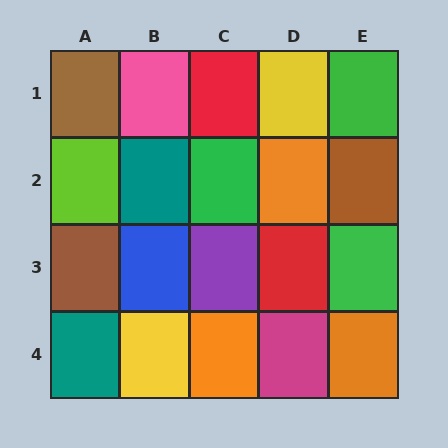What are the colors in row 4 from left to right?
Teal, yellow, orange, magenta, orange.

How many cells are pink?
1 cell is pink.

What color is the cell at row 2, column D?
Orange.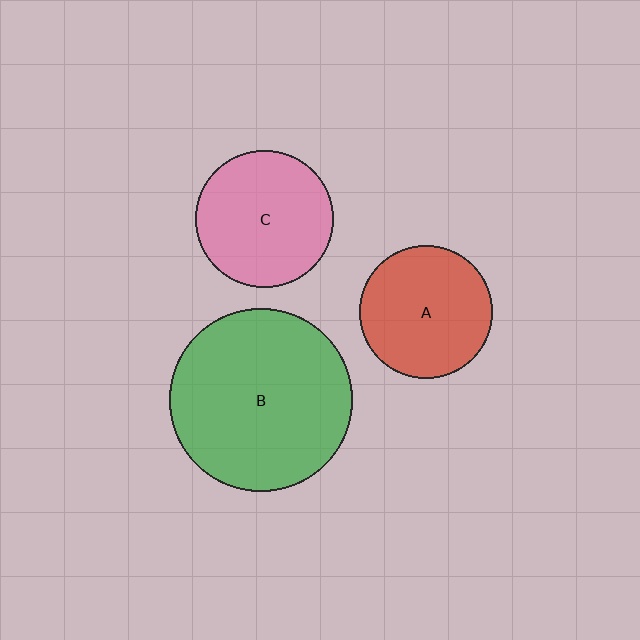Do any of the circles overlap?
No, none of the circles overlap.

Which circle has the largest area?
Circle B (green).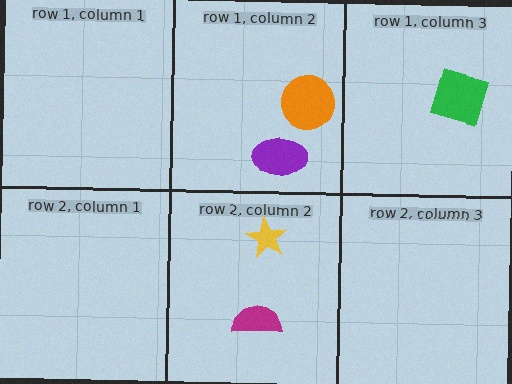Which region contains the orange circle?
The row 1, column 2 region.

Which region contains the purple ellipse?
The row 1, column 2 region.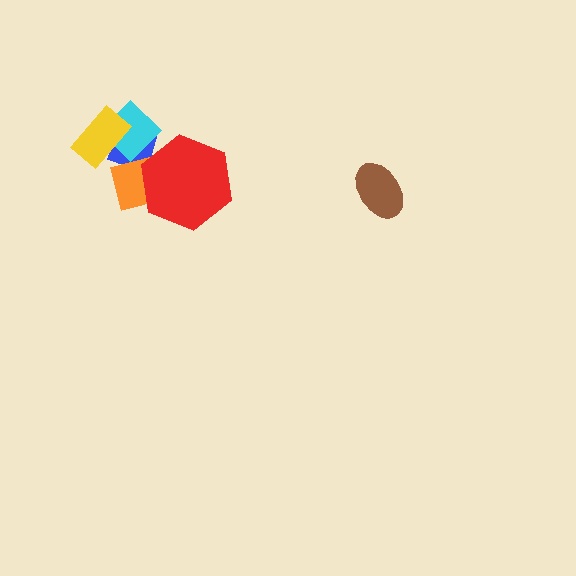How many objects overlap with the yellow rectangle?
2 objects overlap with the yellow rectangle.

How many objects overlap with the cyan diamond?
3 objects overlap with the cyan diamond.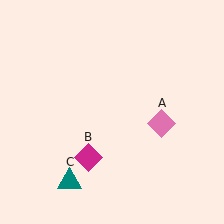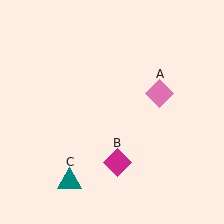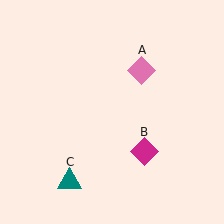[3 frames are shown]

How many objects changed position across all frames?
2 objects changed position: pink diamond (object A), magenta diamond (object B).